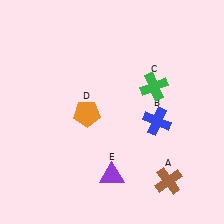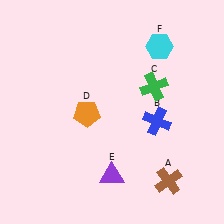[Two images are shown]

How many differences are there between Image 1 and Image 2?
There is 1 difference between the two images.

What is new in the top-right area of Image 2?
A cyan hexagon (F) was added in the top-right area of Image 2.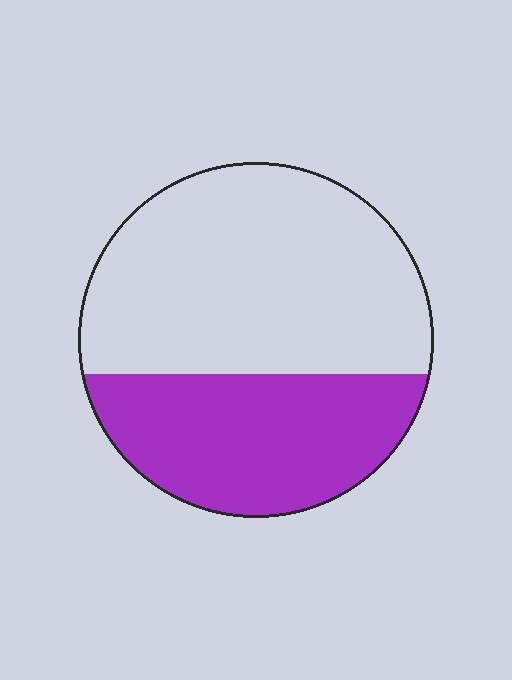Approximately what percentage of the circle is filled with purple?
Approximately 40%.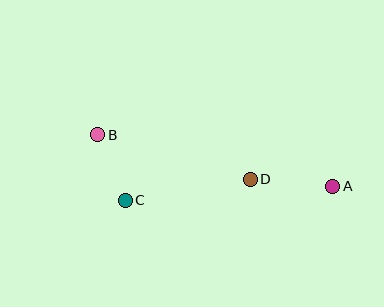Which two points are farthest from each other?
Points A and B are farthest from each other.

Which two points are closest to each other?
Points B and C are closest to each other.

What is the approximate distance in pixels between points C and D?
The distance between C and D is approximately 126 pixels.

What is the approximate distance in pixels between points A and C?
The distance between A and C is approximately 208 pixels.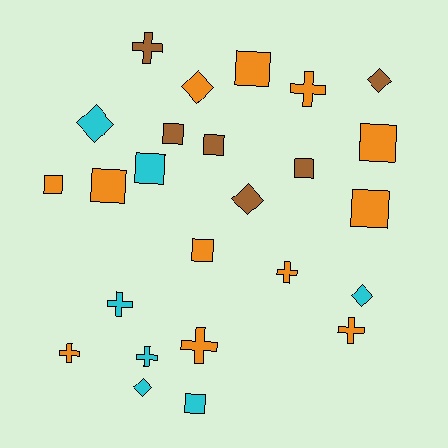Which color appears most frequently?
Orange, with 12 objects.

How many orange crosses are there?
There are 5 orange crosses.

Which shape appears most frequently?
Square, with 11 objects.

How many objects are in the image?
There are 25 objects.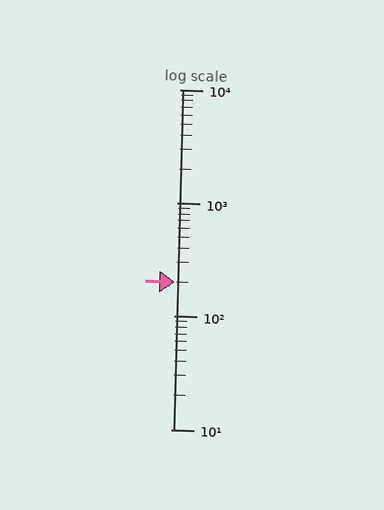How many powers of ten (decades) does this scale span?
The scale spans 3 decades, from 10 to 10000.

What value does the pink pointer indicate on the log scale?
The pointer indicates approximately 200.